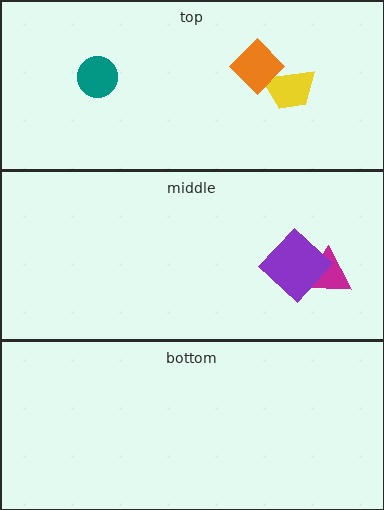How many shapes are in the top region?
3.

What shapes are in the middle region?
The magenta triangle, the purple diamond.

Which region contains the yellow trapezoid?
The top region.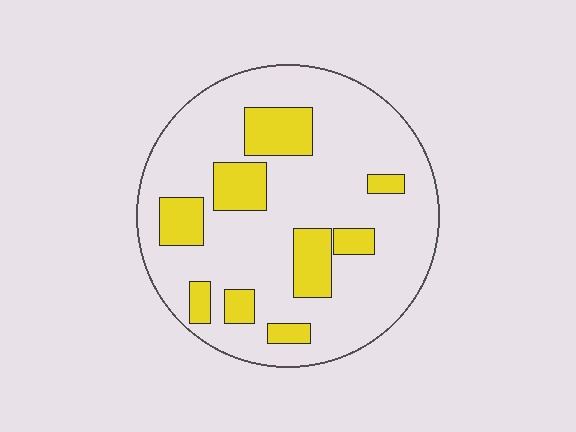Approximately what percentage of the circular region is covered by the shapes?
Approximately 20%.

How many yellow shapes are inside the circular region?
9.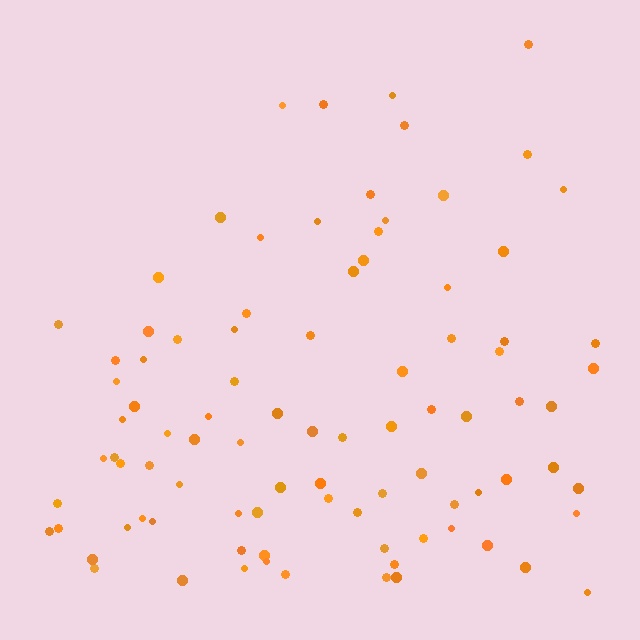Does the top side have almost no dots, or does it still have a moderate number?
Still a moderate number, just noticeably fewer than the bottom.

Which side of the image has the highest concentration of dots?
The bottom.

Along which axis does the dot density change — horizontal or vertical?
Vertical.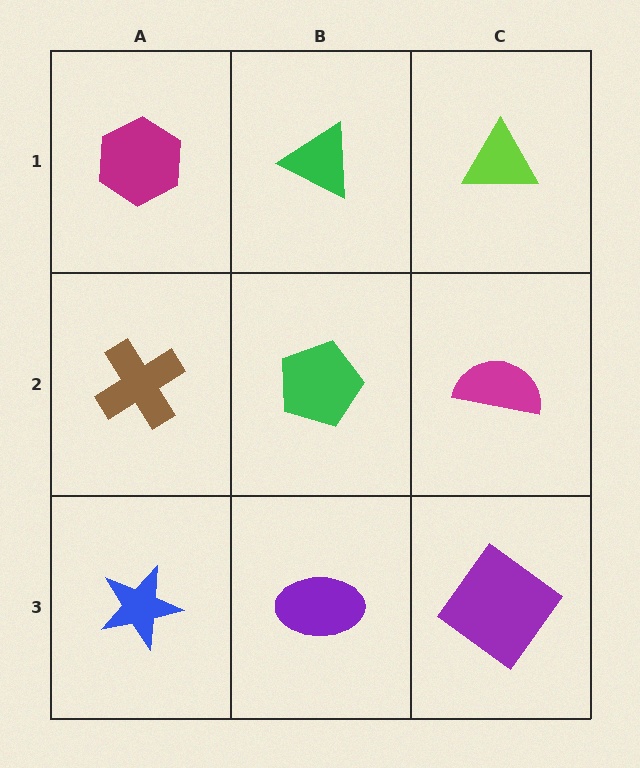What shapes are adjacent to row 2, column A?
A magenta hexagon (row 1, column A), a blue star (row 3, column A), a green pentagon (row 2, column B).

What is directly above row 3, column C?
A magenta semicircle.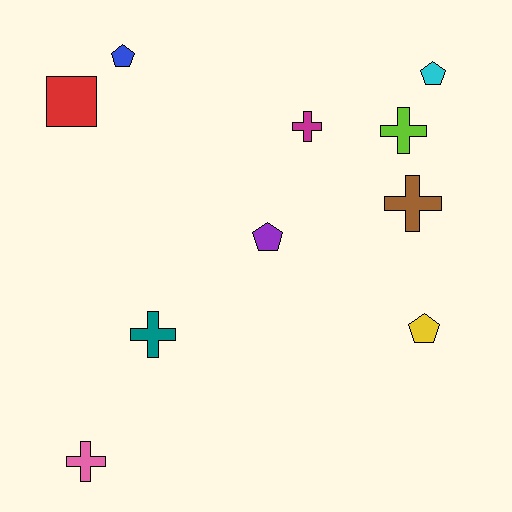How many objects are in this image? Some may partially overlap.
There are 10 objects.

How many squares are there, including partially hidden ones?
There is 1 square.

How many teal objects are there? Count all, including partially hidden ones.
There is 1 teal object.